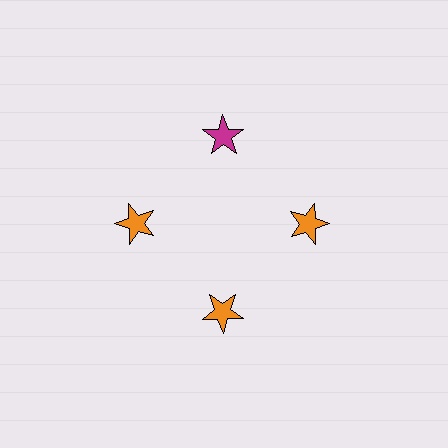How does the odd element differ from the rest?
It has a different color: magenta instead of orange.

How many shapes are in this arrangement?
There are 4 shapes arranged in a ring pattern.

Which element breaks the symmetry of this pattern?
The magenta star at roughly the 12 o'clock position breaks the symmetry. All other shapes are orange stars.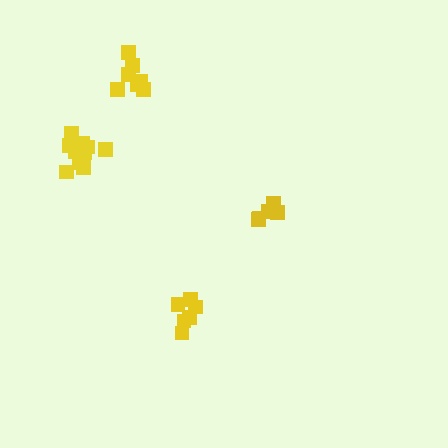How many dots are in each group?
Group 1: 6 dots, Group 2: 12 dots, Group 3: 7 dots, Group 4: 7 dots (32 total).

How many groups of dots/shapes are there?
There are 4 groups.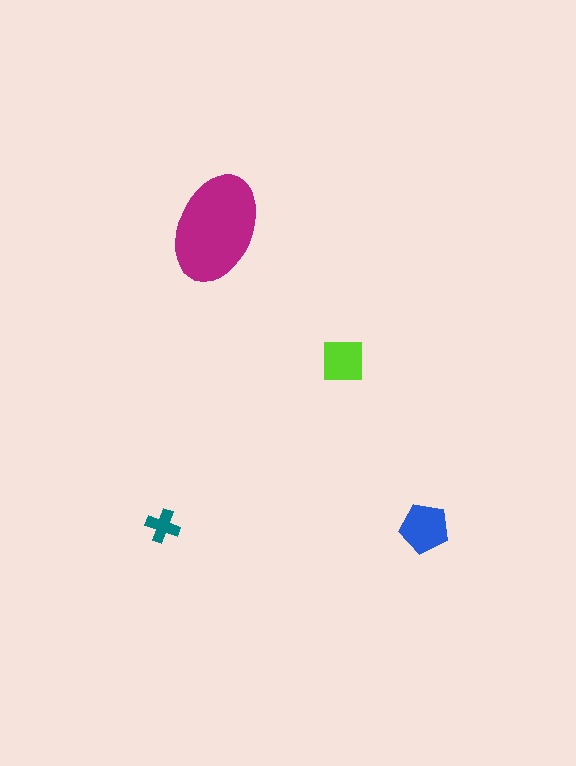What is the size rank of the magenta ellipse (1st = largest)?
1st.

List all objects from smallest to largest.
The teal cross, the lime square, the blue pentagon, the magenta ellipse.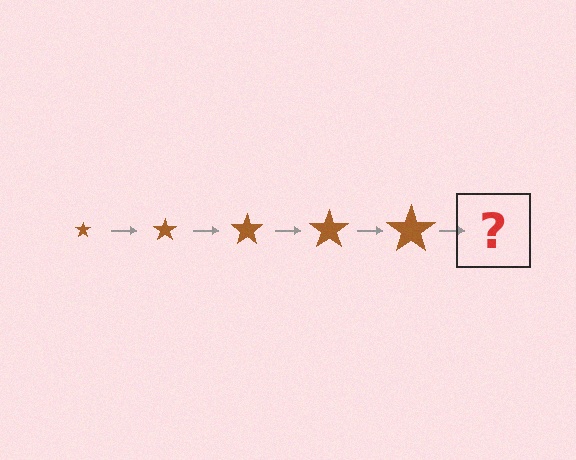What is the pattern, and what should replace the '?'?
The pattern is that the star gets progressively larger each step. The '?' should be a brown star, larger than the previous one.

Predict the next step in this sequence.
The next step is a brown star, larger than the previous one.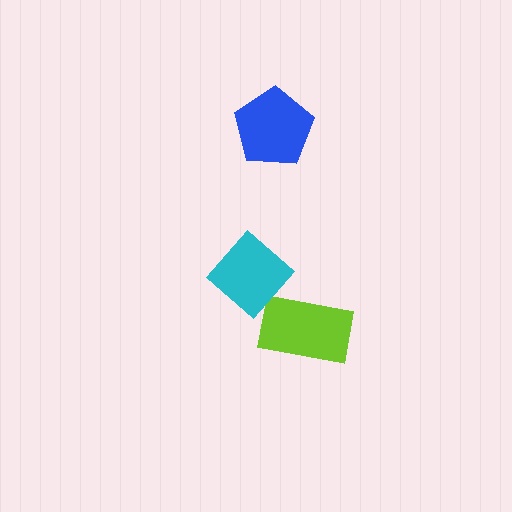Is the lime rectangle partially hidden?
Yes, it is partially covered by another shape.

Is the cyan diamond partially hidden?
No, no other shape covers it.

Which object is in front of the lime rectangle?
The cyan diamond is in front of the lime rectangle.